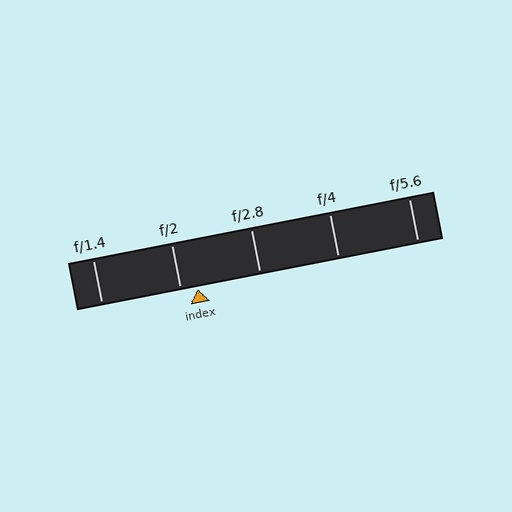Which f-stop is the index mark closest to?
The index mark is closest to f/2.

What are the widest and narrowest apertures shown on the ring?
The widest aperture shown is f/1.4 and the narrowest is f/5.6.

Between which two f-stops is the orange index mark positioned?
The index mark is between f/2 and f/2.8.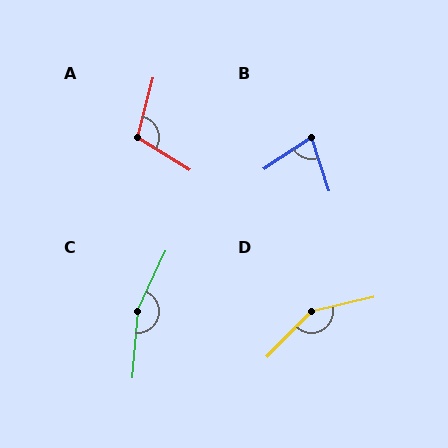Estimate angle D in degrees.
Approximately 147 degrees.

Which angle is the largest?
C, at approximately 160 degrees.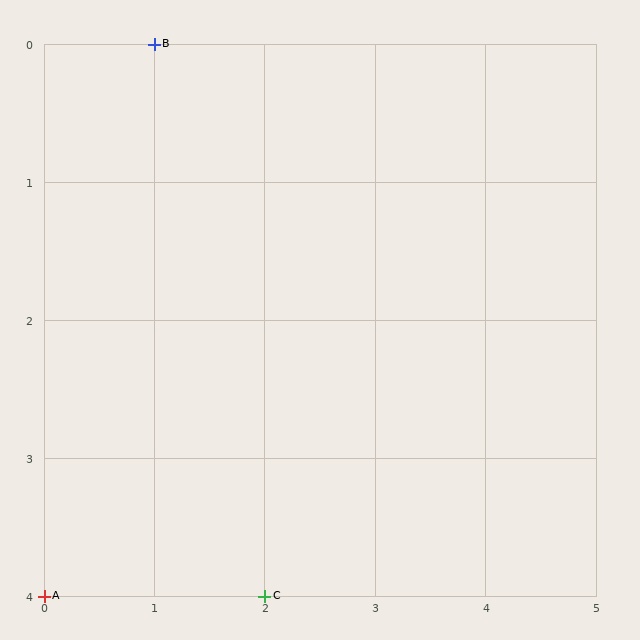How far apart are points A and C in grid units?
Points A and C are 2 columns apart.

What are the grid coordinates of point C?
Point C is at grid coordinates (2, 4).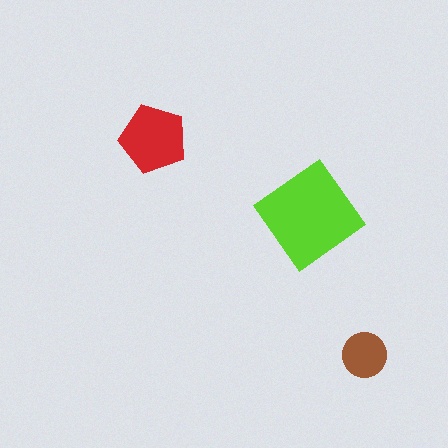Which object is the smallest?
The brown circle.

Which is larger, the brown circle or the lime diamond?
The lime diamond.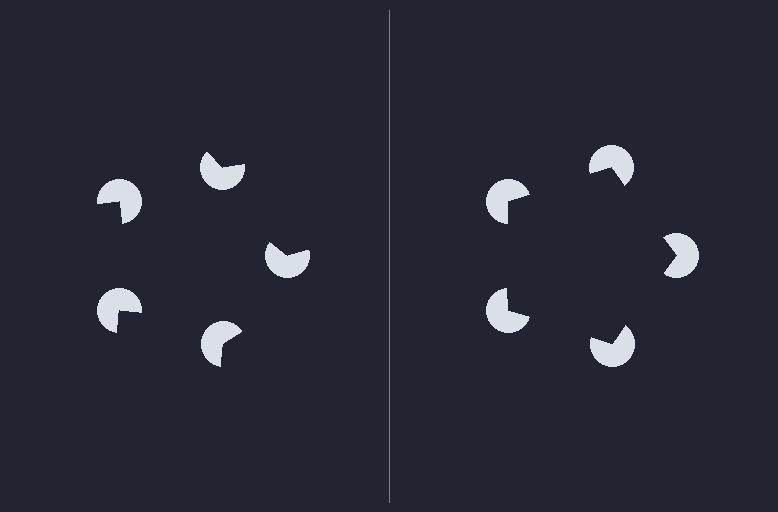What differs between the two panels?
The pac-man discs are positioned identically on both sides; only the wedge orientations differ. On the right they align to a pentagon; on the left they are misaligned.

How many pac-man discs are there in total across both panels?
10 — 5 on each side.